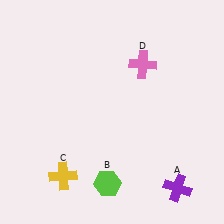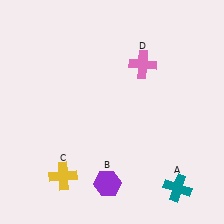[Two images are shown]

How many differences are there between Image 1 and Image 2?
There are 2 differences between the two images.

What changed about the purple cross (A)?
In Image 1, A is purple. In Image 2, it changed to teal.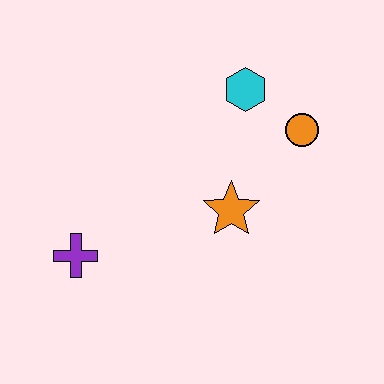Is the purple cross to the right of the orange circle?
No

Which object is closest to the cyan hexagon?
The orange circle is closest to the cyan hexagon.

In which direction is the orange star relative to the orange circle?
The orange star is below the orange circle.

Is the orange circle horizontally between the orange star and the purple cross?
No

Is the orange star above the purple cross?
Yes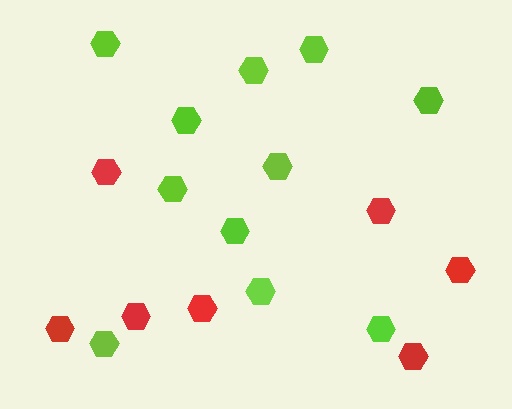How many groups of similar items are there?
There are 2 groups: one group of lime hexagons (11) and one group of red hexagons (7).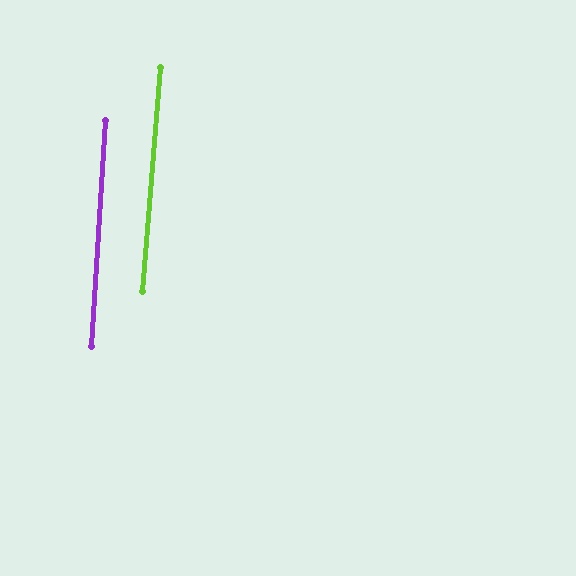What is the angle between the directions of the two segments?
Approximately 1 degree.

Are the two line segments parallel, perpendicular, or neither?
Parallel — their directions differ by only 0.9°.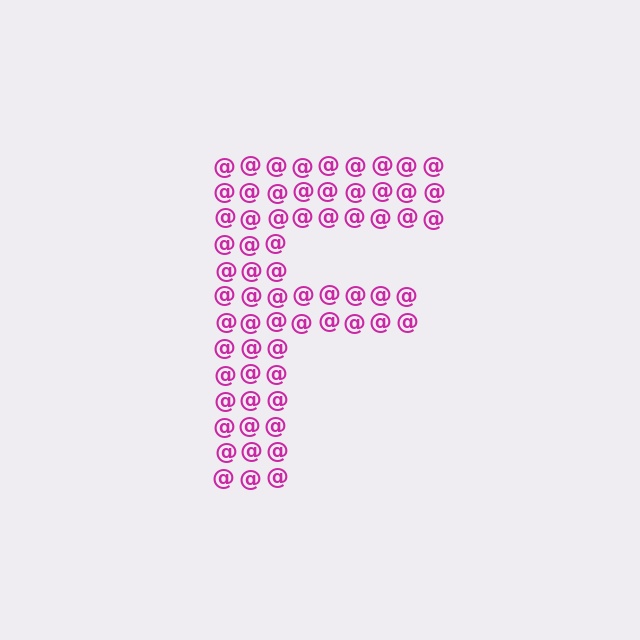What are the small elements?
The small elements are at signs.